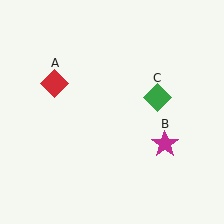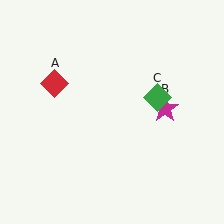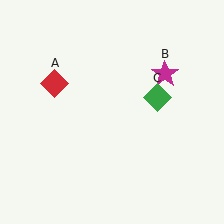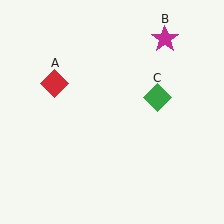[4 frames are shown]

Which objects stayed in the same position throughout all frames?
Red diamond (object A) and green diamond (object C) remained stationary.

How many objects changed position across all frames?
1 object changed position: magenta star (object B).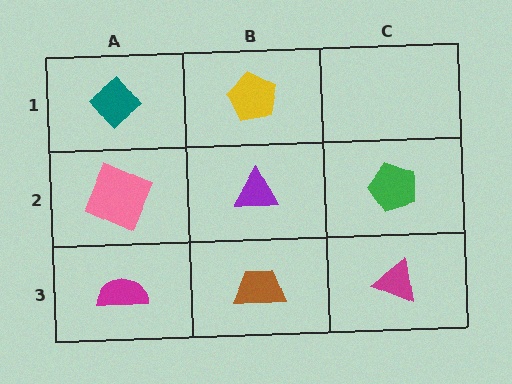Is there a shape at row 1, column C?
No, that cell is empty.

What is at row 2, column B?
A purple triangle.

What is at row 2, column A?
A pink square.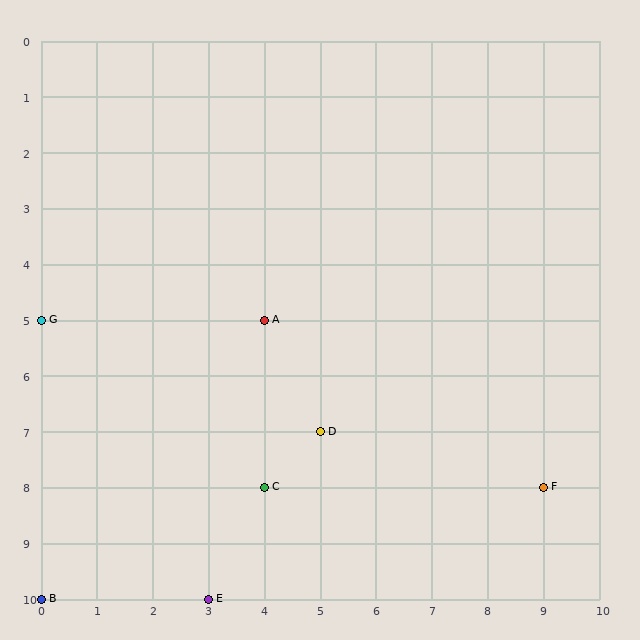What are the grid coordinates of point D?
Point D is at grid coordinates (5, 7).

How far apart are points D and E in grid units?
Points D and E are 2 columns and 3 rows apart (about 3.6 grid units diagonally).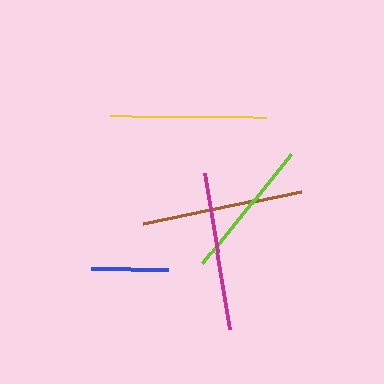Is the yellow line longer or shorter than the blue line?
The yellow line is longer than the blue line.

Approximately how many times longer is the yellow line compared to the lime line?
The yellow line is approximately 1.1 times the length of the lime line.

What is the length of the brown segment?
The brown segment is approximately 162 pixels long.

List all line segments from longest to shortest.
From longest to shortest: brown, magenta, yellow, lime, blue.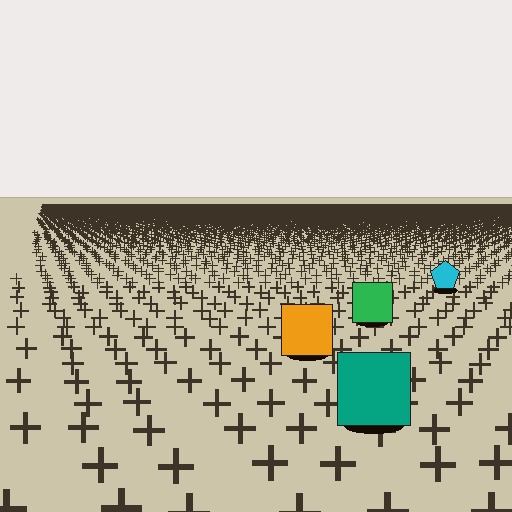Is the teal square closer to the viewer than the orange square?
Yes. The teal square is closer — you can tell from the texture gradient: the ground texture is coarser near it.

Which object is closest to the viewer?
The teal square is closest. The texture marks near it are larger and more spread out.